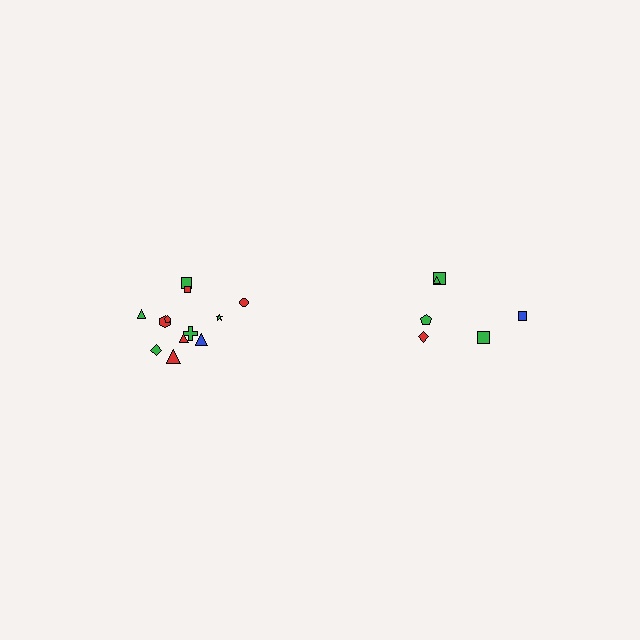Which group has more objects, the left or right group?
The left group.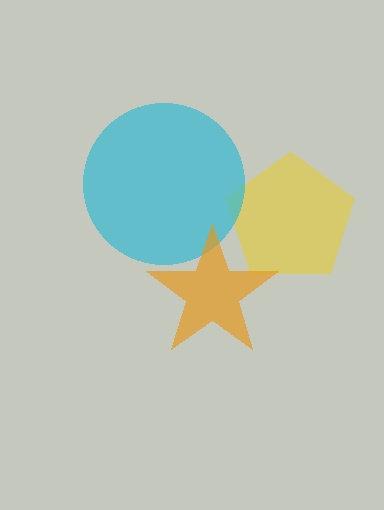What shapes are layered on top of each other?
The layered shapes are: a yellow pentagon, a cyan circle, an orange star.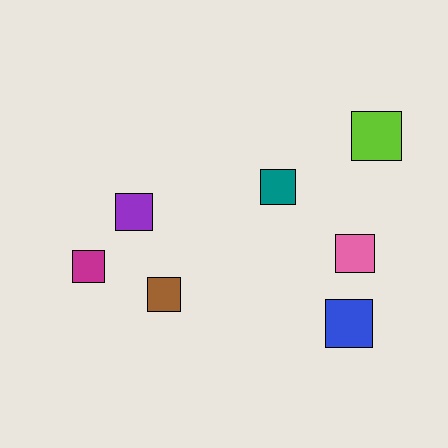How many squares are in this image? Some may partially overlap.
There are 7 squares.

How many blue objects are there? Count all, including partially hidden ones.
There is 1 blue object.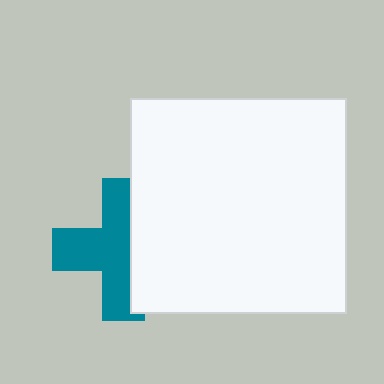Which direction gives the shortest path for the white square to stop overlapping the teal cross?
Moving right gives the shortest separation.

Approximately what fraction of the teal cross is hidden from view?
Roughly 41% of the teal cross is hidden behind the white square.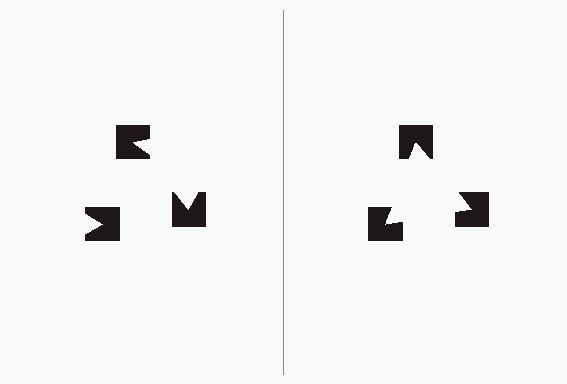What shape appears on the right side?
An illusory triangle.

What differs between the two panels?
The notched squares are positioned identically on both sides; only the wedge orientations differ. On the right they align to a triangle; on the left they are misaligned.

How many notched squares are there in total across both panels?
6 — 3 on each side.